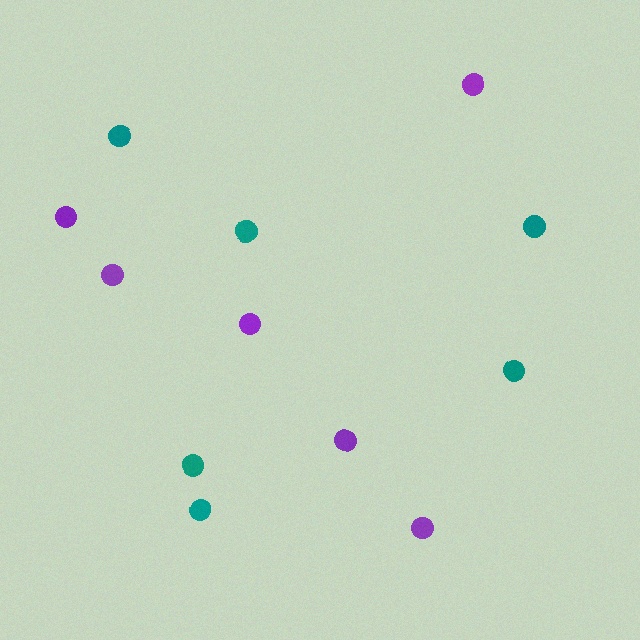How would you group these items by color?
There are 2 groups: one group of purple circles (6) and one group of teal circles (6).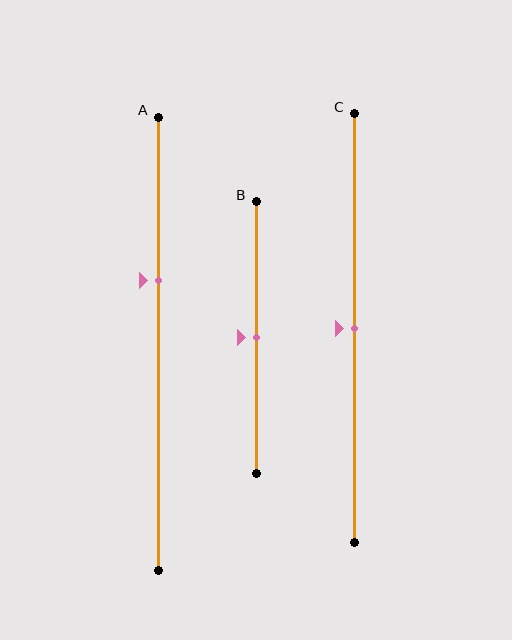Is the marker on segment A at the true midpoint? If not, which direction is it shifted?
No, the marker on segment A is shifted upward by about 14% of the segment length.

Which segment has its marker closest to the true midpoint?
Segment B has its marker closest to the true midpoint.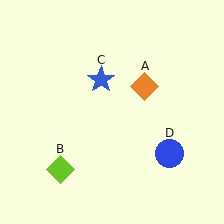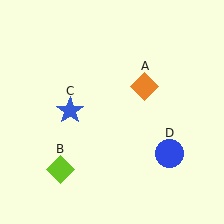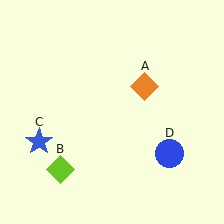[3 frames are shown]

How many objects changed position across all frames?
1 object changed position: blue star (object C).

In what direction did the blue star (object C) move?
The blue star (object C) moved down and to the left.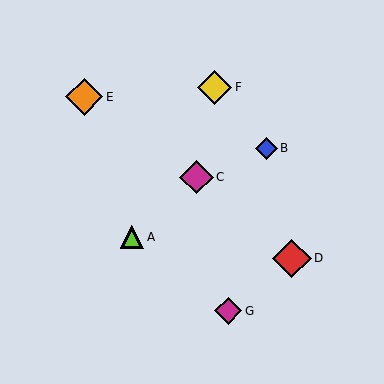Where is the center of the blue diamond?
The center of the blue diamond is at (266, 148).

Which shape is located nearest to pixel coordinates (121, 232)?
The lime triangle (labeled A) at (132, 237) is nearest to that location.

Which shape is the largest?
The red diamond (labeled D) is the largest.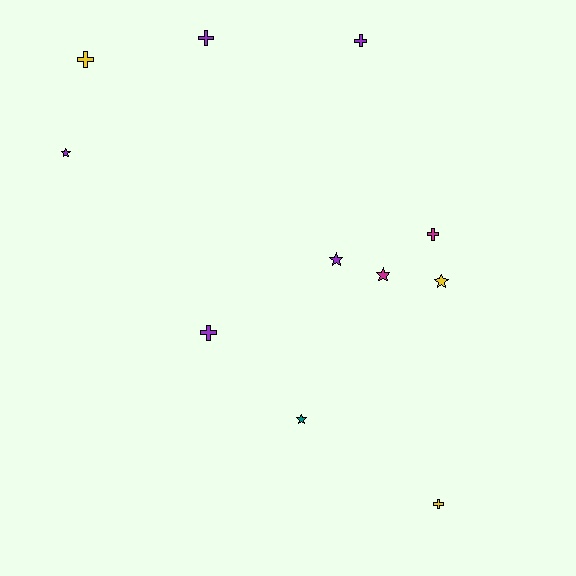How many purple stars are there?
There are 2 purple stars.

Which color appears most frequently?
Purple, with 5 objects.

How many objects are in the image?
There are 11 objects.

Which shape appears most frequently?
Cross, with 6 objects.